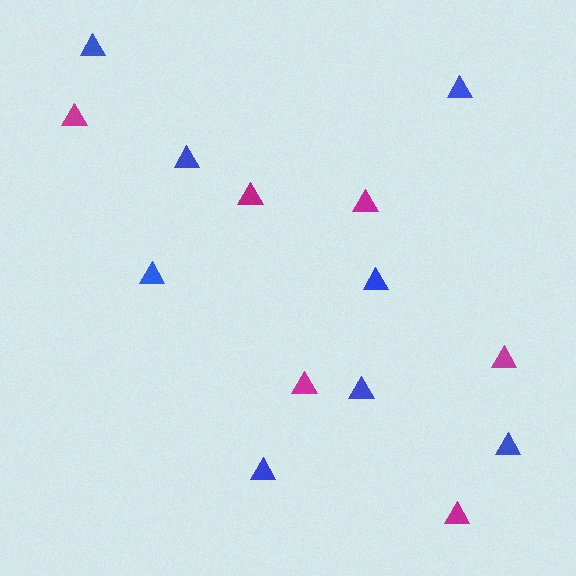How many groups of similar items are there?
There are 2 groups: one group of magenta triangles (6) and one group of blue triangles (8).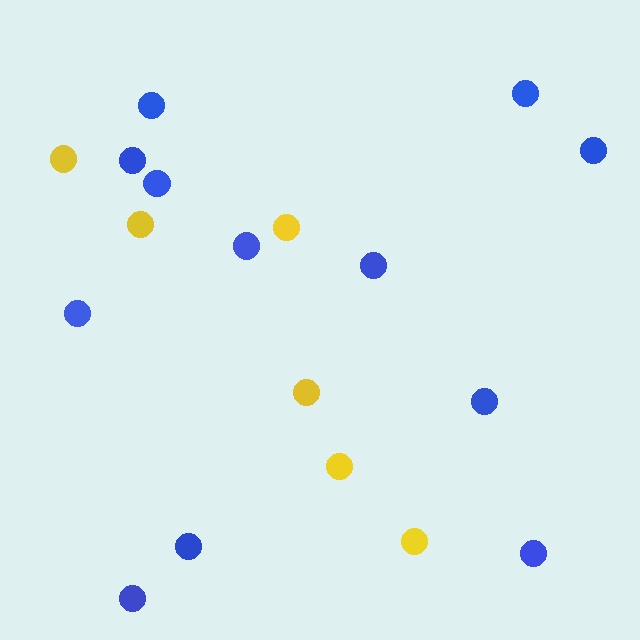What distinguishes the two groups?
There are 2 groups: one group of yellow circles (6) and one group of blue circles (12).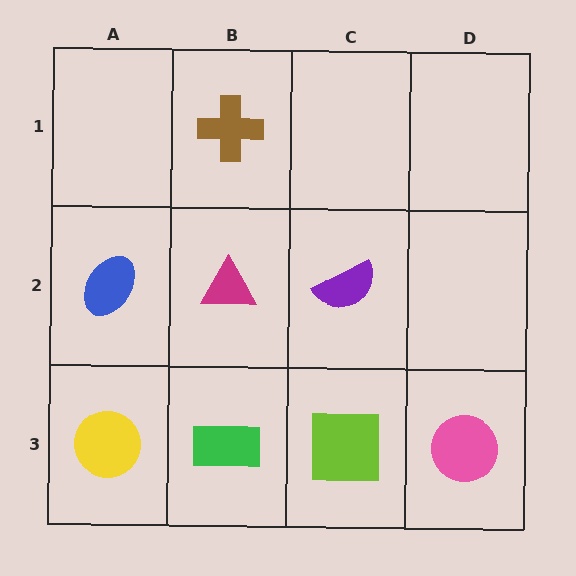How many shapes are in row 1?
1 shape.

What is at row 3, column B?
A green rectangle.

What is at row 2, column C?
A purple semicircle.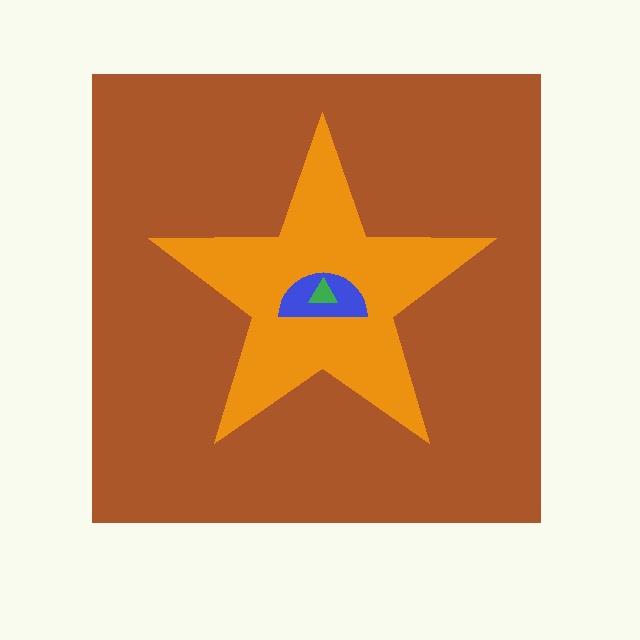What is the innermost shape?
The green triangle.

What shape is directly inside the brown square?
The orange star.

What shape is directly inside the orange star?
The blue semicircle.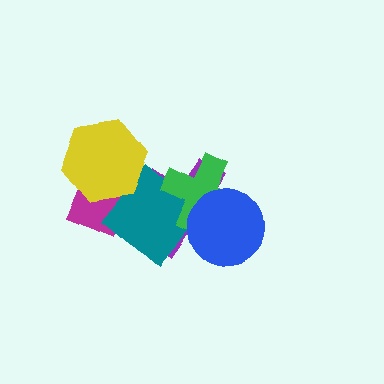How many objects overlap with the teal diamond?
3 objects overlap with the teal diamond.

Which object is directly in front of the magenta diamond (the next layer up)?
The teal diamond is directly in front of the magenta diamond.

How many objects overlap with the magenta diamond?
2 objects overlap with the magenta diamond.